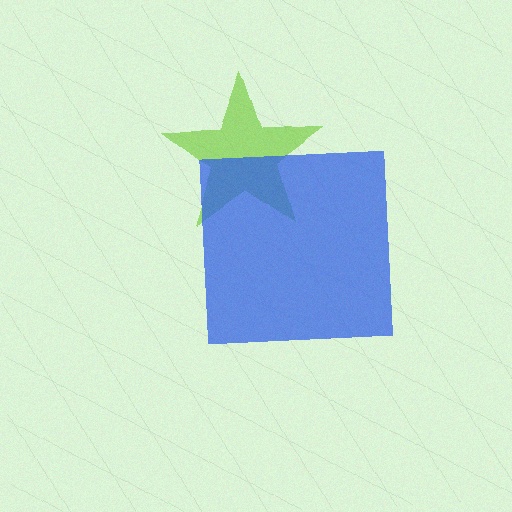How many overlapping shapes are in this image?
There are 2 overlapping shapes in the image.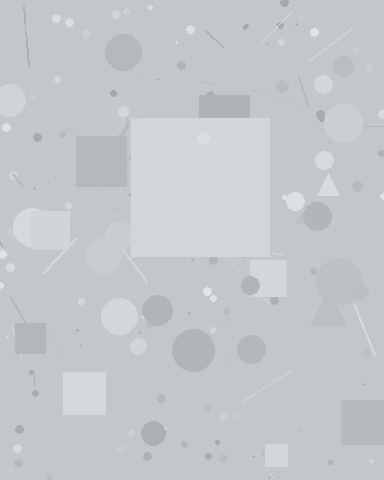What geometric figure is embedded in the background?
A square is embedded in the background.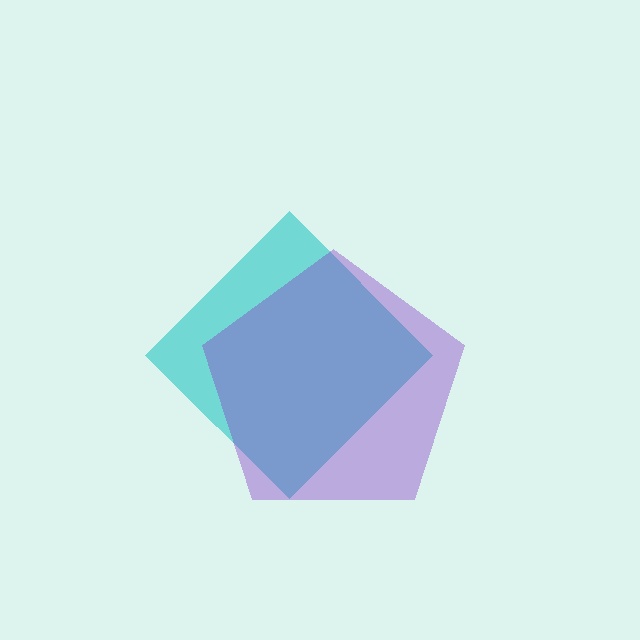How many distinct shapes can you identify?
There are 2 distinct shapes: a cyan diamond, a purple pentagon.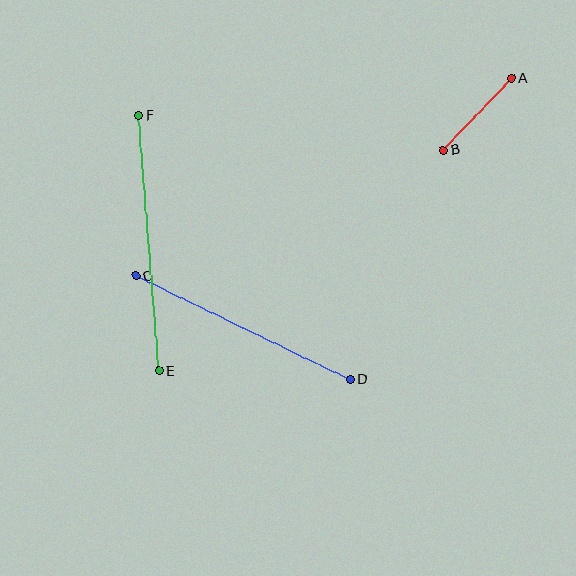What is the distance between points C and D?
The distance is approximately 238 pixels.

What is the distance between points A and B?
The distance is approximately 99 pixels.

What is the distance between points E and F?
The distance is approximately 256 pixels.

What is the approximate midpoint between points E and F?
The midpoint is at approximately (149, 243) pixels.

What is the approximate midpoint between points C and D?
The midpoint is at approximately (243, 328) pixels.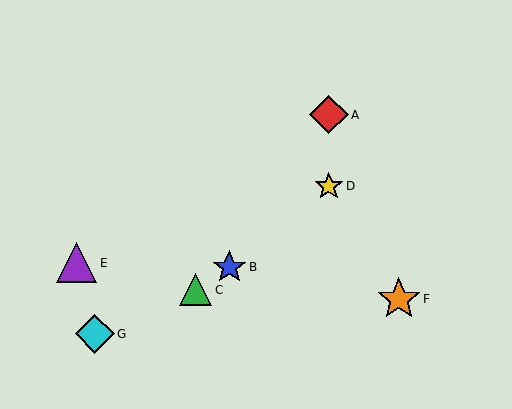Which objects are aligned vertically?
Objects A, D are aligned vertically.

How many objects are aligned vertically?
2 objects (A, D) are aligned vertically.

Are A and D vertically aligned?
Yes, both are at x≈329.